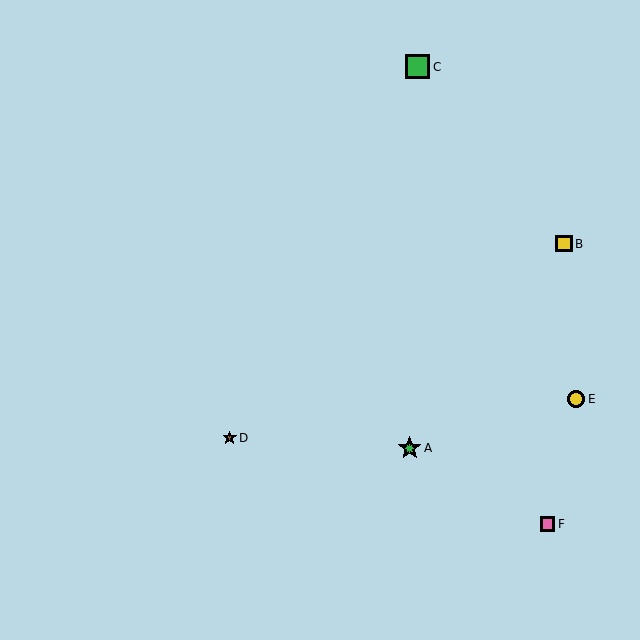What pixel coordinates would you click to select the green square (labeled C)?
Click at (418, 67) to select the green square C.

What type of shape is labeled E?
Shape E is a yellow circle.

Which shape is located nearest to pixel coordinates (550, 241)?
The yellow square (labeled B) at (564, 244) is nearest to that location.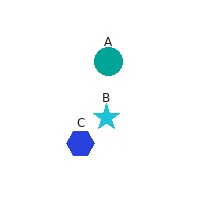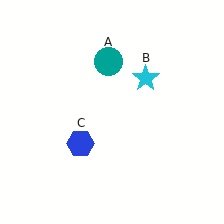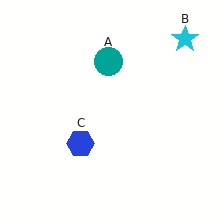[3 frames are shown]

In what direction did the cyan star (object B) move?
The cyan star (object B) moved up and to the right.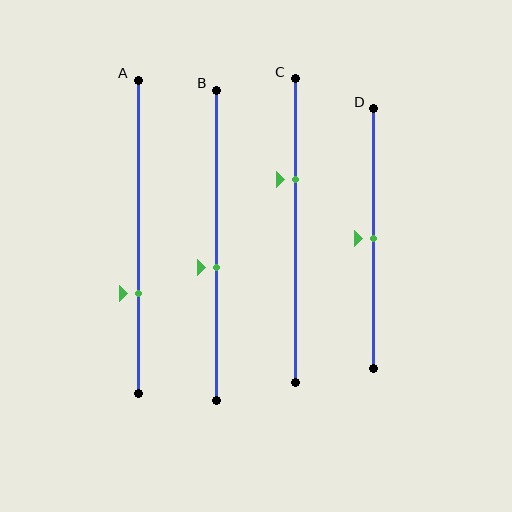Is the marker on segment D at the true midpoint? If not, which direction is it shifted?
Yes, the marker on segment D is at the true midpoint.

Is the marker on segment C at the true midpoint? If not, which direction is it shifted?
No, the marker on segment C is shifted upward by about 17% of the segment length.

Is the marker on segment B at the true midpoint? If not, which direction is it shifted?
No, the marker on segment B is shifted downward by about 7% of the segment length.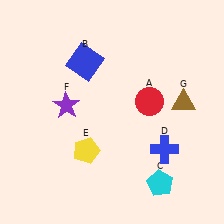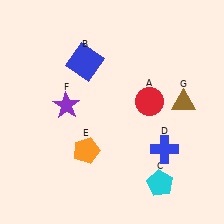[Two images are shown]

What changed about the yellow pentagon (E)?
In Image 1, E is yellow. In Image 2, it changed to orange.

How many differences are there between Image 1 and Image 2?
There is 1 difference between the two images.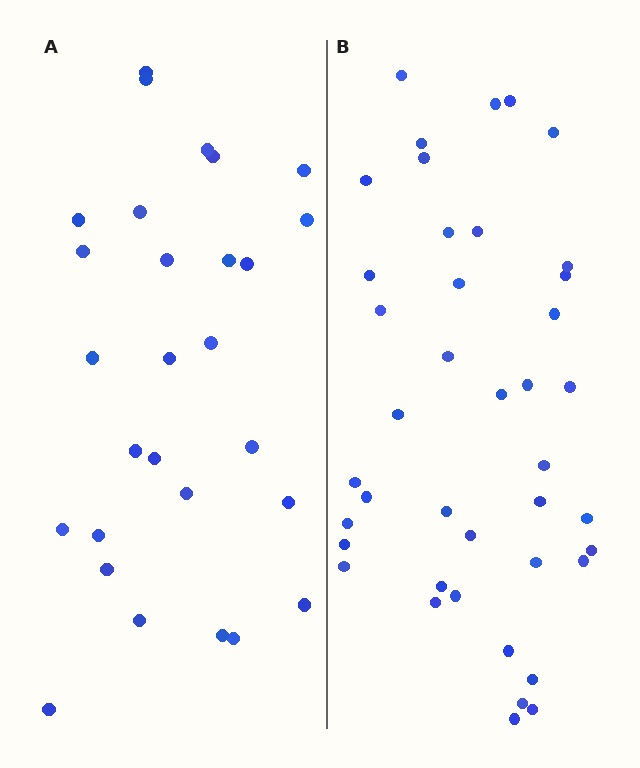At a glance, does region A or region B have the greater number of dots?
Region B (the right region) has more dots.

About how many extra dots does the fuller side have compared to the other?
Region B has approximately 15 more dots than region A.